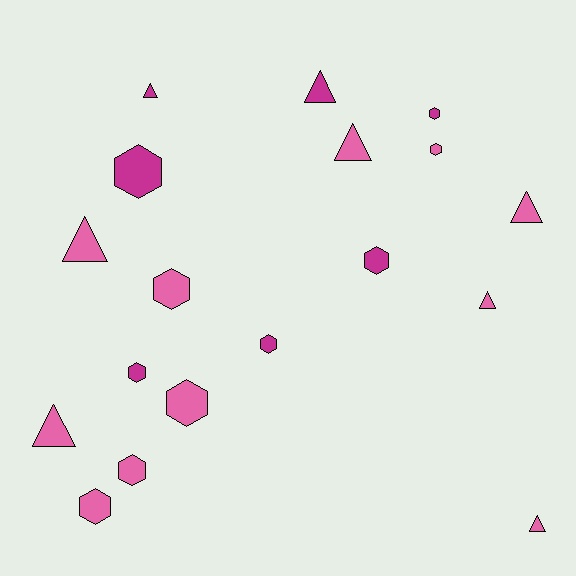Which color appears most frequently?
Pink, with 11 objects.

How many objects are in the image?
There are 18 objects.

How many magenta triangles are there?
There are 2 magenta triangles.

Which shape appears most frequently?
Hexagon, with 10 objects.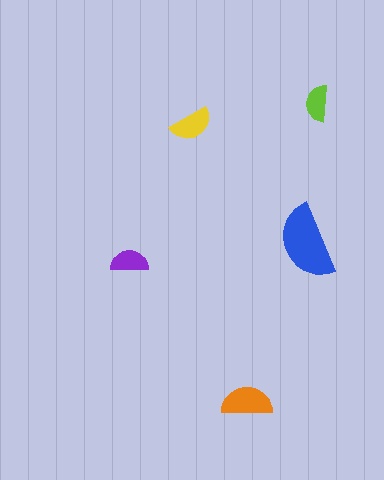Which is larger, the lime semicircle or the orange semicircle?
The orange one.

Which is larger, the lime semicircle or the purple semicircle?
The purple one.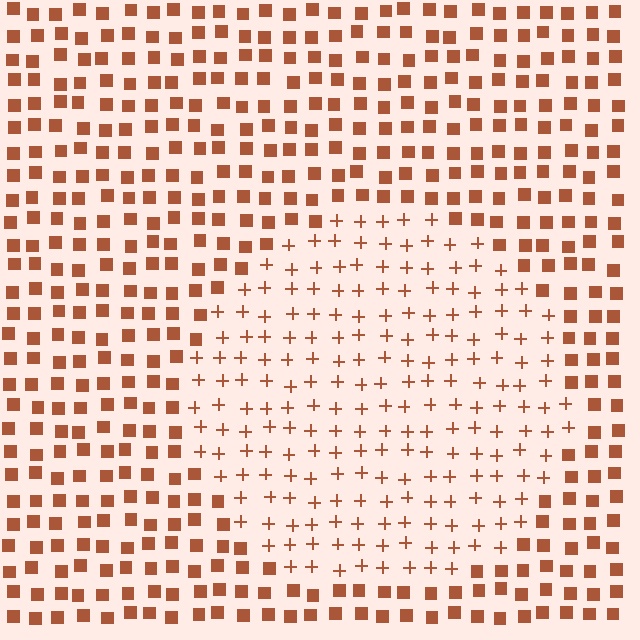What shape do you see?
I see a circle.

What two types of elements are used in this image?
The image uses plus signs inside the circle region and squares outside it.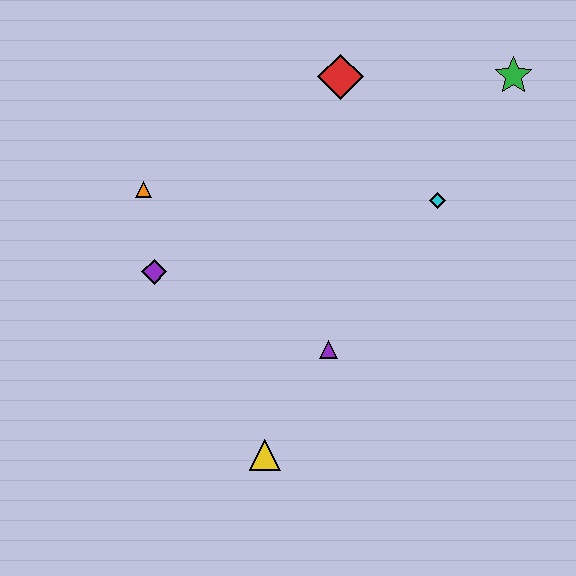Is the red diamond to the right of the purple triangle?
Yes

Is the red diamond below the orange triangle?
No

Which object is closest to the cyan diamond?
The green star is closest to the cyan diamond.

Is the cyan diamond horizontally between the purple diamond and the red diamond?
No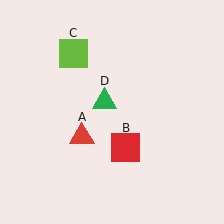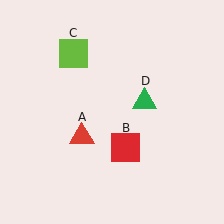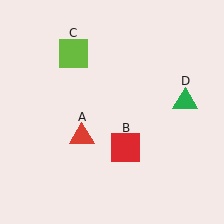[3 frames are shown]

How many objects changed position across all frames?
1 object changed position: green triangle (object D).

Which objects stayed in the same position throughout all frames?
Red triangle (object A) and red square (object B) and lime square (object C) remained stationary.